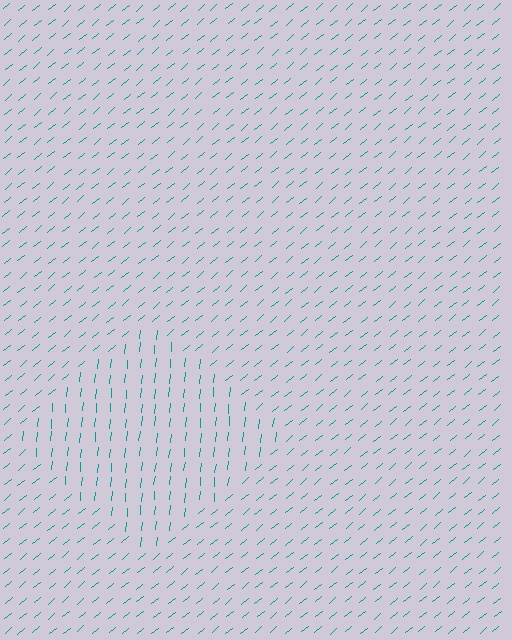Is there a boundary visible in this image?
Yes, there is a texture boundary formed by a change in line orientation.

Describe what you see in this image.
The image is filled with small teal line segments. A diamond region in the image has lines oriented differently from the surrounding lines, creating a visible texture boundary.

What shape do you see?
I see a diamond.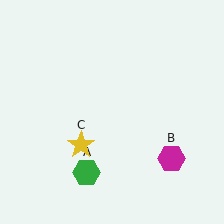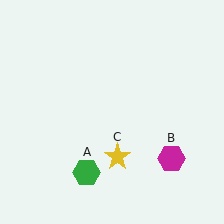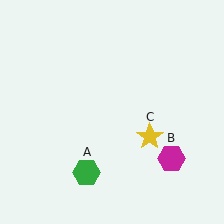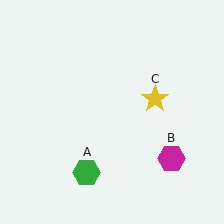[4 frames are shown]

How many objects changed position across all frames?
1 object changed position: yellow star (object C).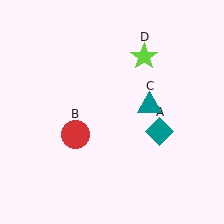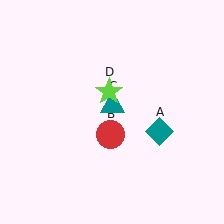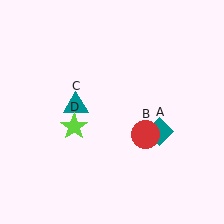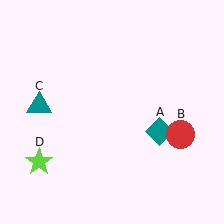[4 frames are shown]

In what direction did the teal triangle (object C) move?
The teal triangle (object C) moved left.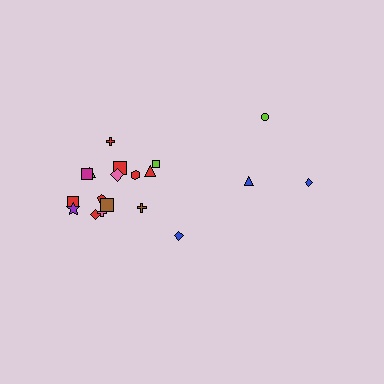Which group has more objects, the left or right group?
The left group.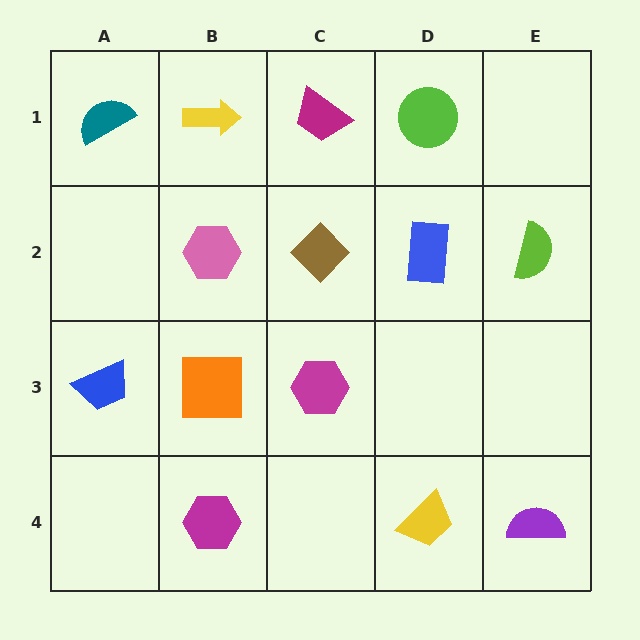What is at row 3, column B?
An orange square.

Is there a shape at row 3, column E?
No, that cell is empty.